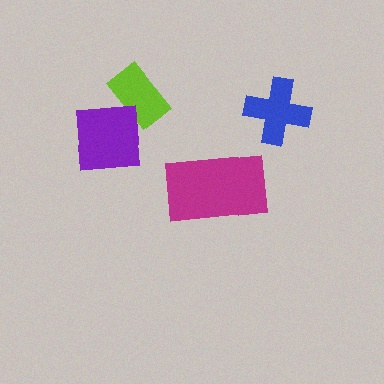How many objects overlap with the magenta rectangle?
0 objects overlap with the magenta rectangle.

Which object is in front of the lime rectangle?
The purple square is in front of the lime rectangle.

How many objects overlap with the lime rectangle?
1 object overlaps with the lime rectangle.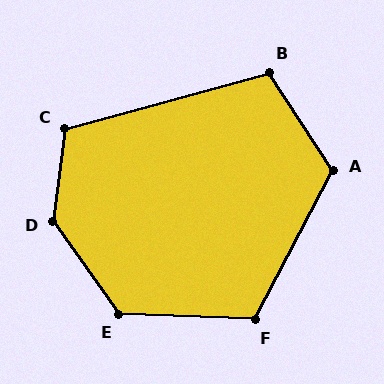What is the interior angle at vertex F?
Approximately 115 degrees (obtuse).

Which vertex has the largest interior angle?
D, at approximately 137 degrees.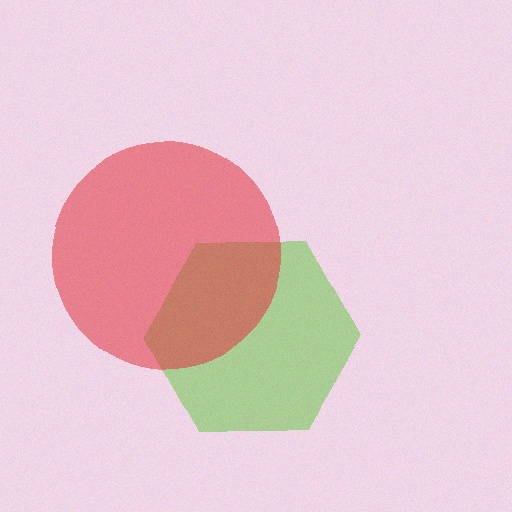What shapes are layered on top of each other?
The layered shapes are: a lime hexagon, a red circle.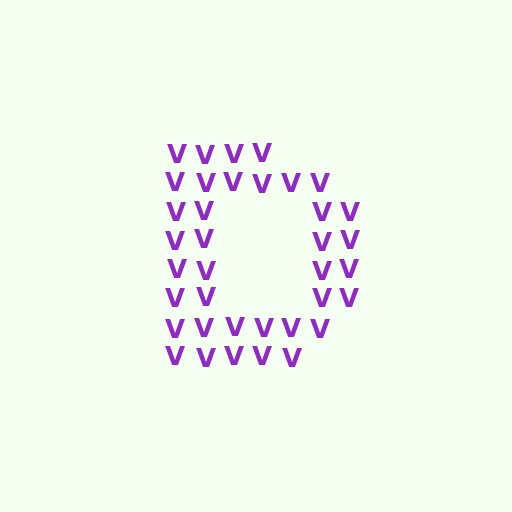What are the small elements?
The small elements are letter V's.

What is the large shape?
The large shape is the letter D.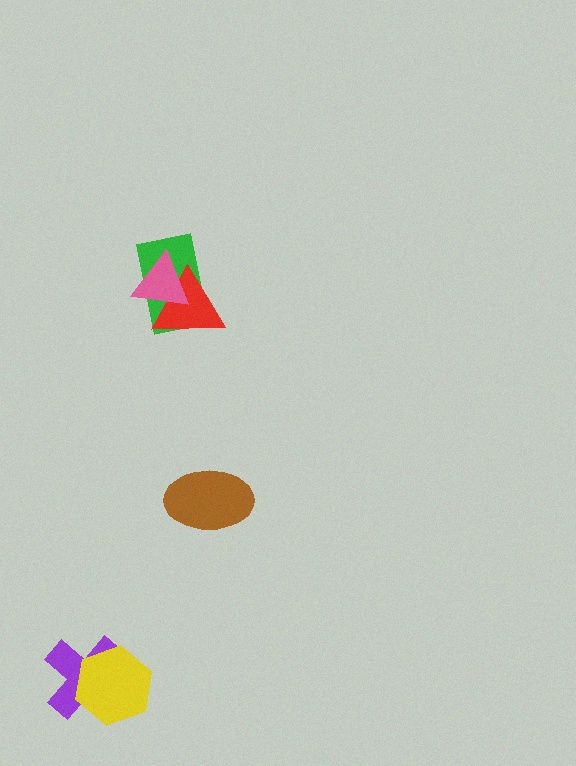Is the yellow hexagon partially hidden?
No, no other shape covers it.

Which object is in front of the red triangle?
The pink triangle is in front of the red triangle.